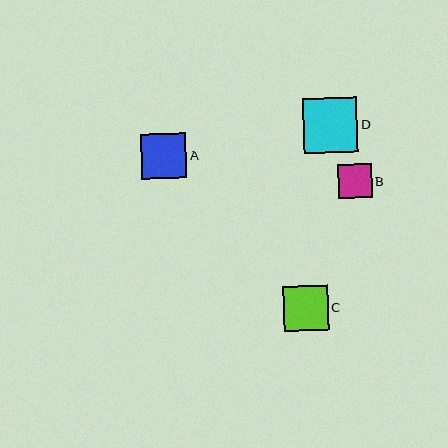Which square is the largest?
Square D is the largest with a size of approximately 54 pixels.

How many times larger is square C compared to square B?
Square C is approximately 1.3 times the size of square B.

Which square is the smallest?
Square B is the smallest with a size of approximately 34 pixels.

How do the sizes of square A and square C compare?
Square A and square C are approximately the same size.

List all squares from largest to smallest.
From largest to smallest: D, A, C, B.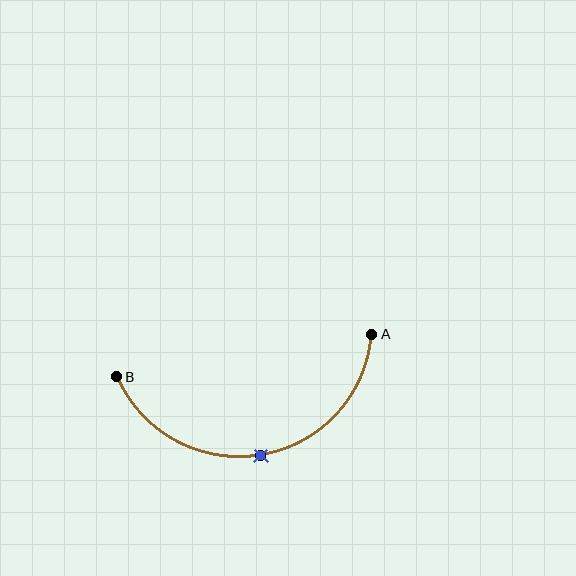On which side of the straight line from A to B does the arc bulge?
The arc bulges below the straight line connecting A and B.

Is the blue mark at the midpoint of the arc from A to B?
Yes. The blue mark lies on the arc at equal arc-length from both A and B — it is the arc midpoint.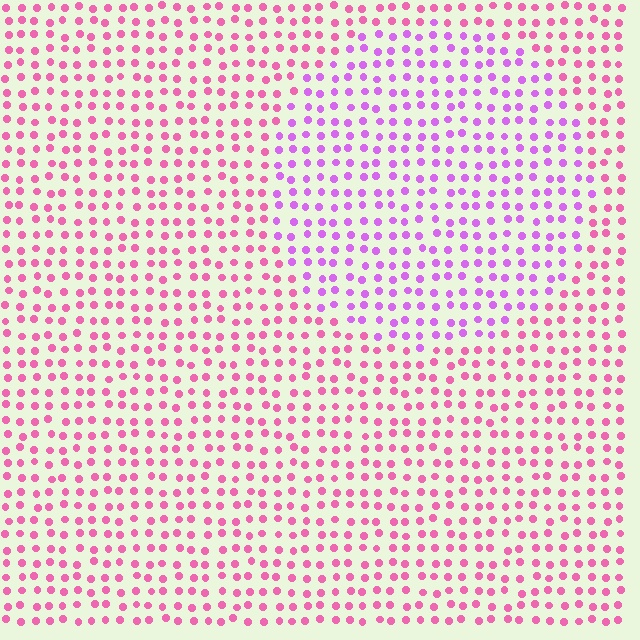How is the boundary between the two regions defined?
The boundary is defined purely by a slight shift in hue (about 38 degrees). Spacing, size, and orientation are identical on both sides.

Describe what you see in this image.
The image is filled with small pink elements in a uniform arrangement. A circle-shaped region is visible where the elements are tinted to a slightly different hue, forming a subtle color boundary.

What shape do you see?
I see a circle.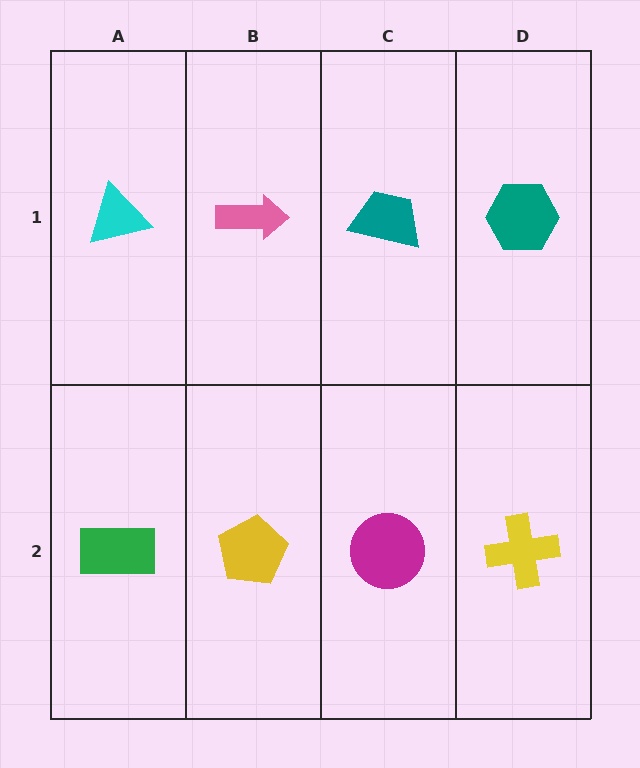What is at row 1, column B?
A pink arrow.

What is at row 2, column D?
A yellow cross.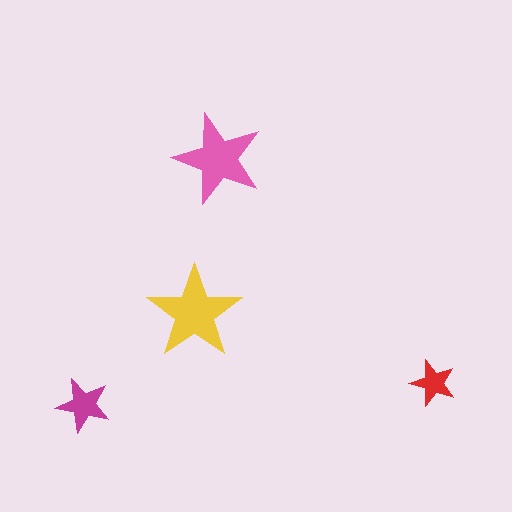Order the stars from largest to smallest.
the yellow one, the pink one, the magenta one, the red one.